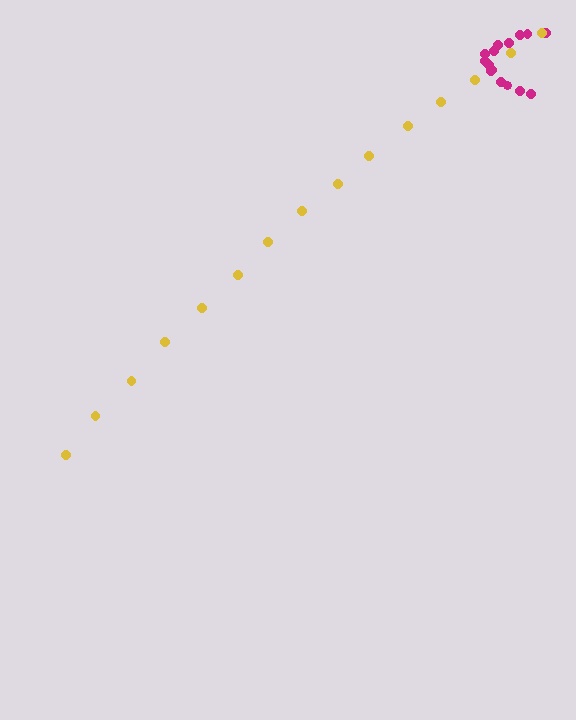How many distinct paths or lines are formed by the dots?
There are 2 distinct paths.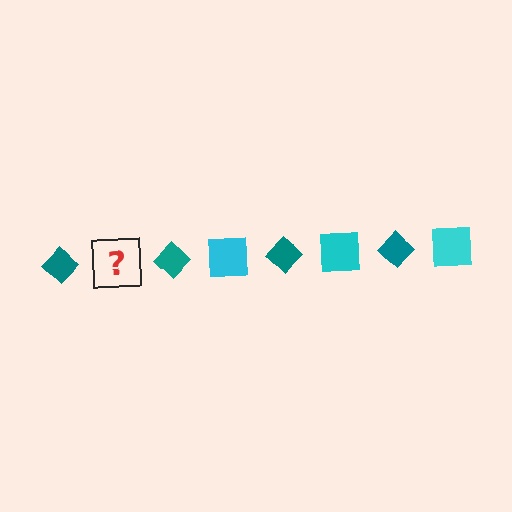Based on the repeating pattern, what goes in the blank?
The blank should be a cyan square.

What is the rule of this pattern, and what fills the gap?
The rule is that the pattern alternates between teal diamond and cyan square. The gap should be filled with a cyan square.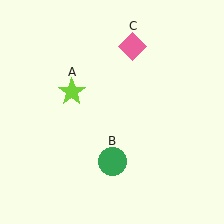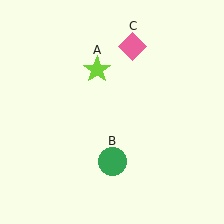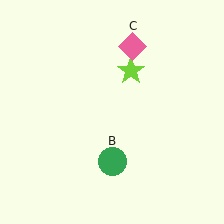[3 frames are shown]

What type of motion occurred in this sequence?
The lime star (object A) rotated clockwise around the center of the scene.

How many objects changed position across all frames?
1 object changed position: lime star (object A).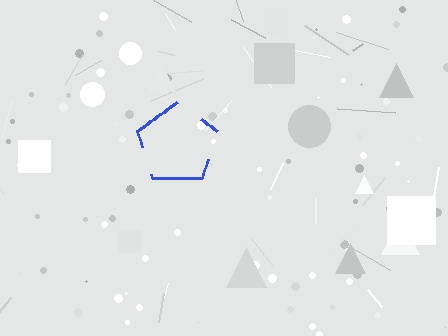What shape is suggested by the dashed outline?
The dashed outline suggests a pentagon.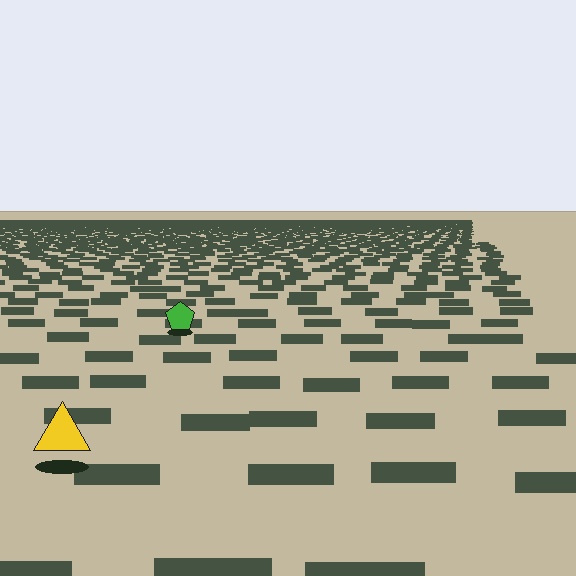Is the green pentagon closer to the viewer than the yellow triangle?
No. The yellow triangle is closer — you can tell from the texture gradient: the ground texture is coarser near it.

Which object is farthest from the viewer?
The green pentagon is farthest from the viewer. It appears smaller and the ground texture around it is denser.